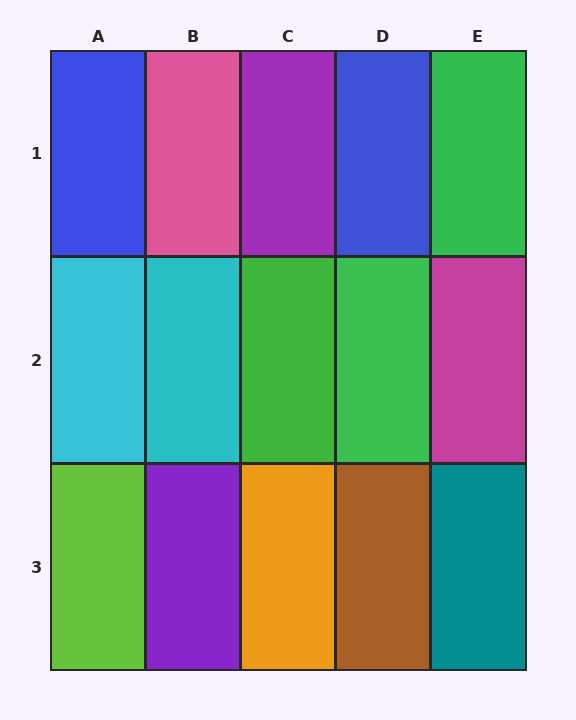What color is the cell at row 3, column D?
Brown.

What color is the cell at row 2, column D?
Green.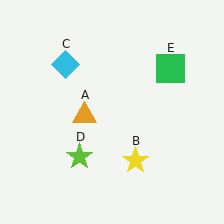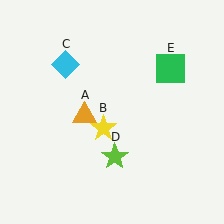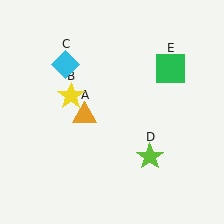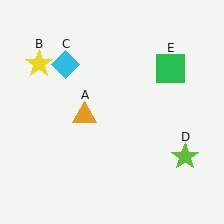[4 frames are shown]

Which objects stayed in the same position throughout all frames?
Orange triangle (object A) and cyan diamond (object C) and green square (object E) remained stationary.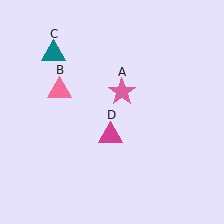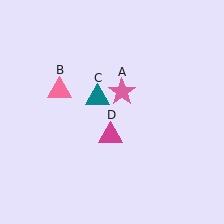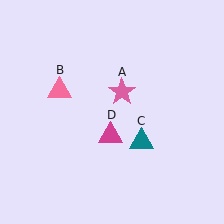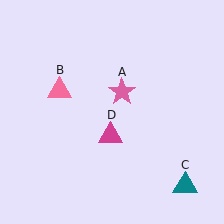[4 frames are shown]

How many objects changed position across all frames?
1 object changed position: teal triangle (object C).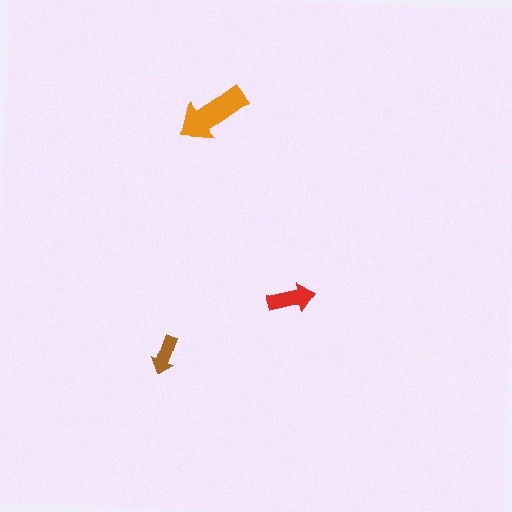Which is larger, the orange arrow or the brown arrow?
The orange one.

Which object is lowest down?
The brown arrow is bottommost.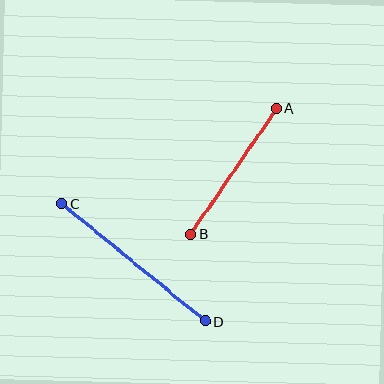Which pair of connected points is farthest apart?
Points C and D are farthest apart.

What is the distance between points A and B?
The distance is approximately 152 pixels.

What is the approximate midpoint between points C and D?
The midpoint is at approximately (133, 262) pixels.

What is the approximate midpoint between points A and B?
The midpoint is at approximately (234, 172) pixels.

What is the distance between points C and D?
The distance is approximately 186 pixels.